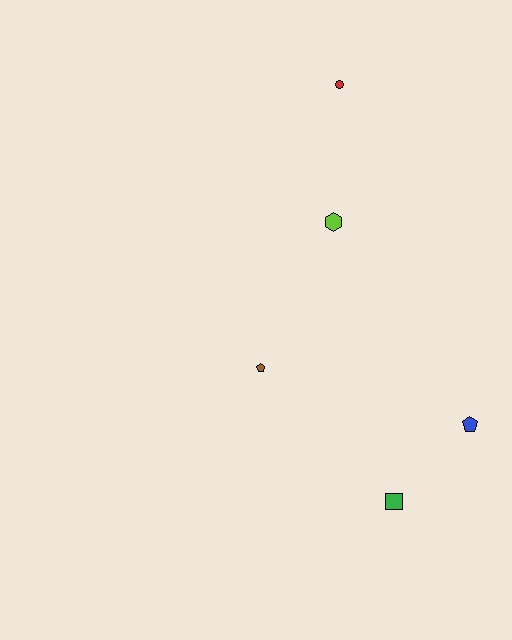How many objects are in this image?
There are 5 objects.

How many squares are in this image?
There is 1 square.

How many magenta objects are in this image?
There are no magenta objects.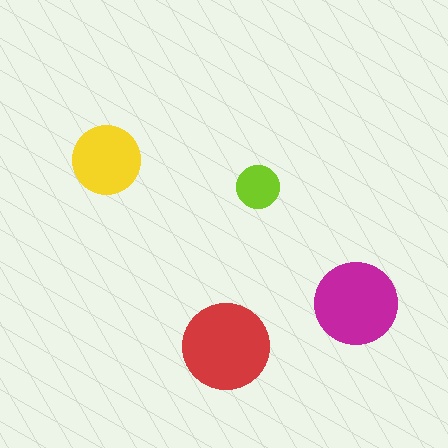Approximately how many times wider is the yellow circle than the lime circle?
About 1.5 times wider.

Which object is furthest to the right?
The magenta circle is rightmost.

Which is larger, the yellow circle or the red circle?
The red one.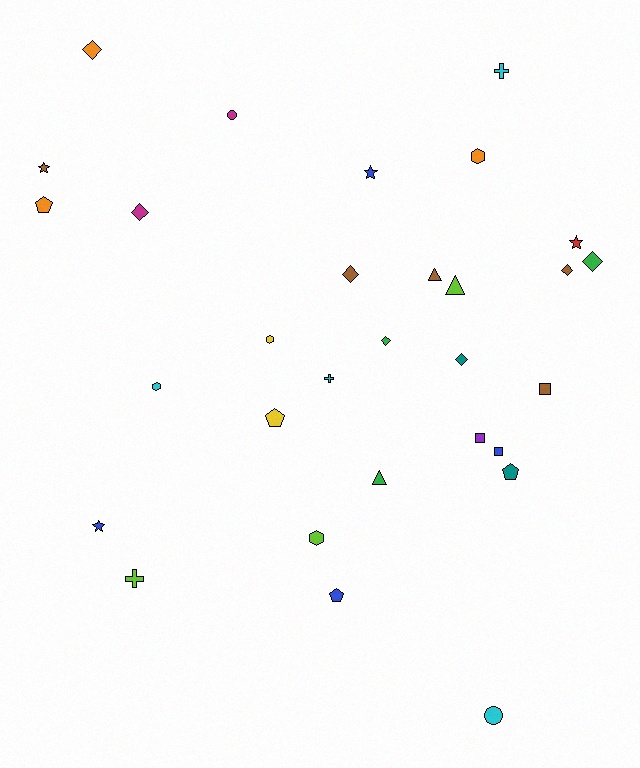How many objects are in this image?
There are 30 objects.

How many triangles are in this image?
There are 3 triangles.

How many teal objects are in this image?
There are 2 teal objects.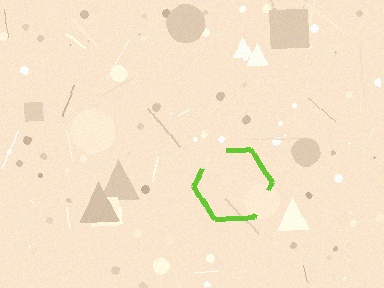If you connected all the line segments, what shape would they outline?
They would outline a hexagon.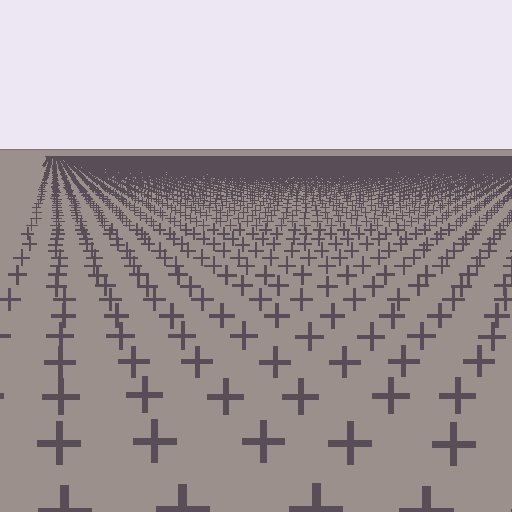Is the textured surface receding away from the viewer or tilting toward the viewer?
The surface is receding away from the viewer. Texture elements get smaller and denser toward the top.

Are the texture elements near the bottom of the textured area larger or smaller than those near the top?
Larger. Near the bottom, elements are closer to the viewer and appear at a bigger on-screen size.